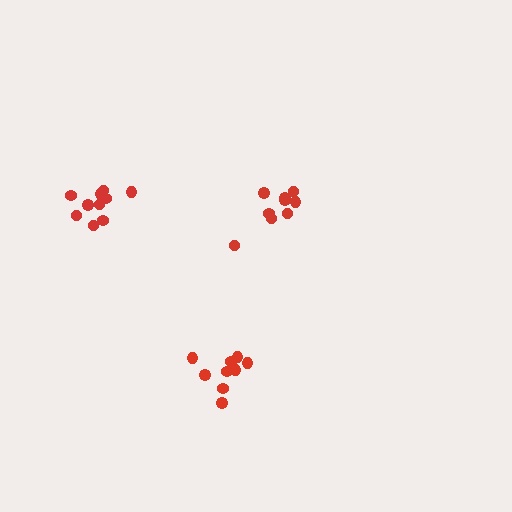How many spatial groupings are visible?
There are 3 spatial groupings.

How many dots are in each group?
Group 1: 11 dots, Group 2: 9 dots, Group 3: 9 dots (29 total).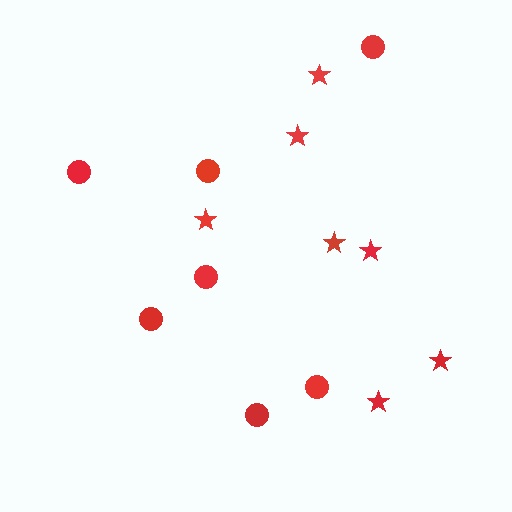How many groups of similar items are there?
There are 2 groups: one group of stars (7) and one group of circles (7).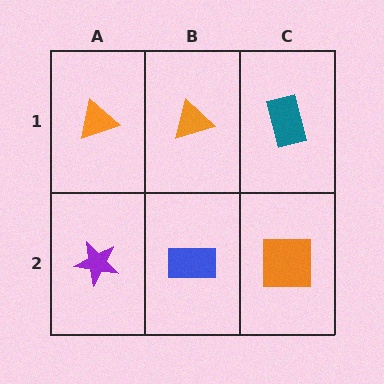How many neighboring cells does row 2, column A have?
2.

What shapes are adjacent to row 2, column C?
A teal rectangle (row 1, column C), a blue rectangle (row 2, column B).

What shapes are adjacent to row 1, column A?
A purple star (row 2, column A), an orange triangle (row 1, column B).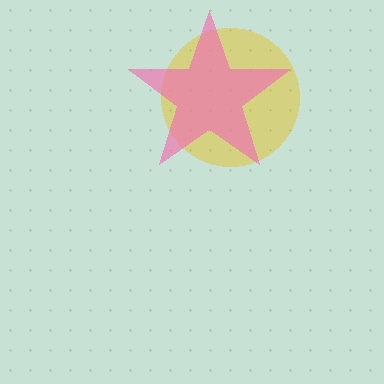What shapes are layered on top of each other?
The layered shapes are: a yellow circle, a pink star.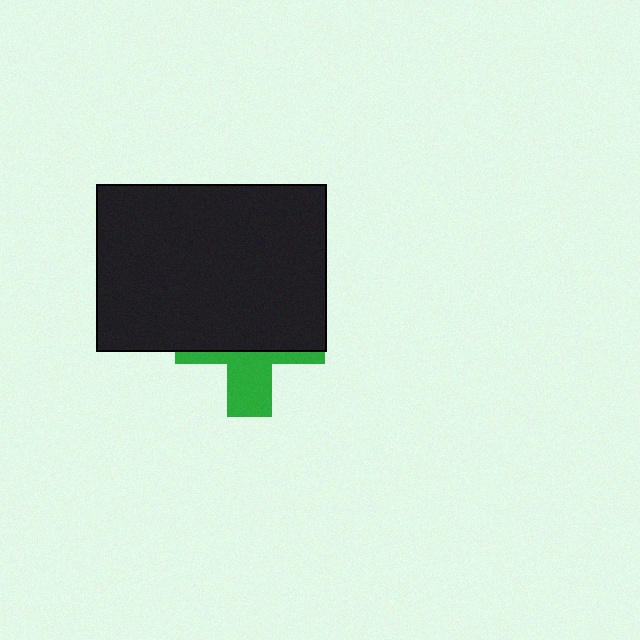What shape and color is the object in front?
The object in front is a black rectangle.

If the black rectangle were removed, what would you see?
You would see the complete green cross.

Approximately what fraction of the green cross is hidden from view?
Roughly 63% of the green cross is hidden behind the black rectangle.